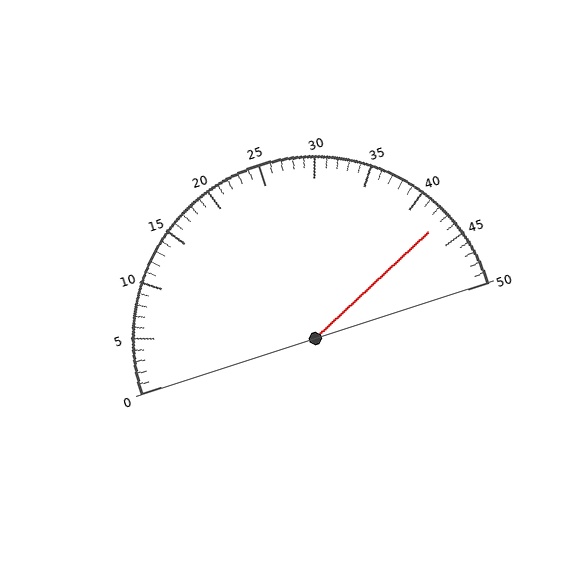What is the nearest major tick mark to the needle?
The nearest major tick mark is 45.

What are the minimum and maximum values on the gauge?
The gauge ranges from 0 to 50.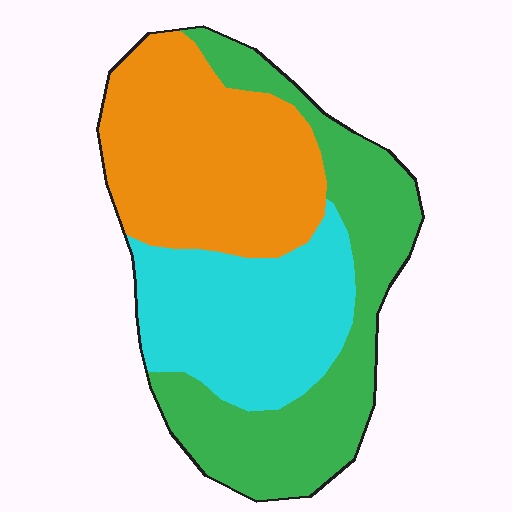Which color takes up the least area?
Cyan, at roughly 30%.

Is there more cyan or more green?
Green.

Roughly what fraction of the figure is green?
Green takes up about one third (1/3) of the figure.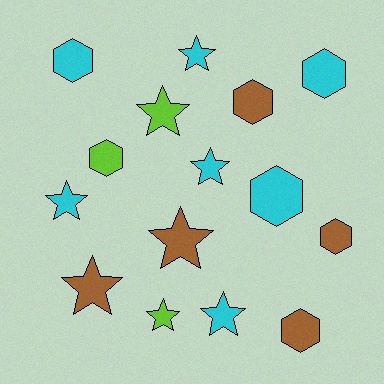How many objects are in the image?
There are 15 objects.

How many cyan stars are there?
There are 4 cyan stars.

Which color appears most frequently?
Cyan, with 7 objects.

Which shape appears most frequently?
Star, with 8 objects.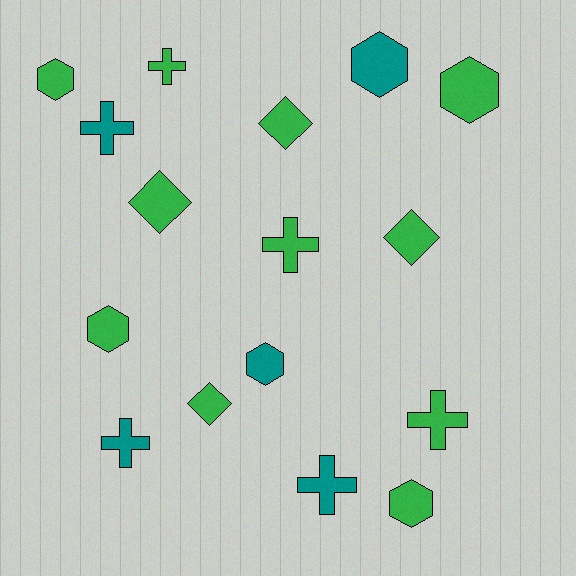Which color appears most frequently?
Green, with 11 objects.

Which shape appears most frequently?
Cross, with 6 objects.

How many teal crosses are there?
There are 3 teal crosses.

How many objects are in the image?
There are 16 objects.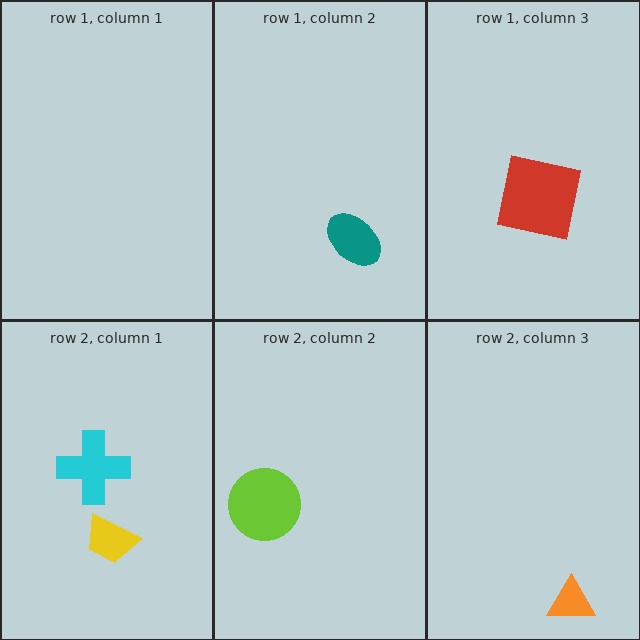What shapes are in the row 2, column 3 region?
The orange triangle.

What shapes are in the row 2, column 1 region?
The yellow trapezoid, the cyan cross.